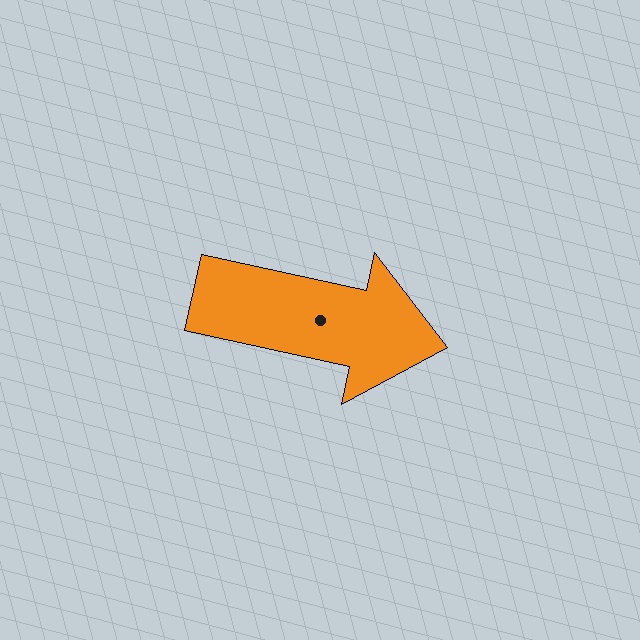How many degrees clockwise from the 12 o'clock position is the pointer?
Approximately 102 degrees.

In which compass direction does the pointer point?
East.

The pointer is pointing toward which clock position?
Roughly 3 o'clock.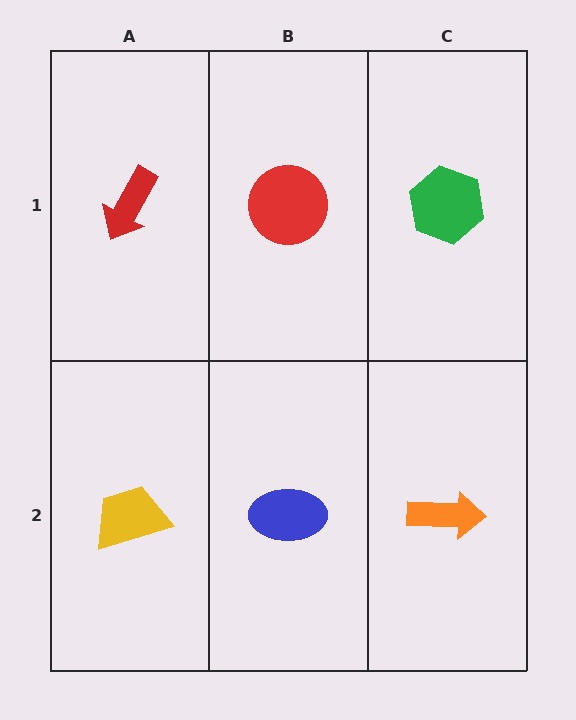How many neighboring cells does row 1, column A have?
2.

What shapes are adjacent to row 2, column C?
A green hexagon (row 1, column C), a blue ellipse (row 2, column B).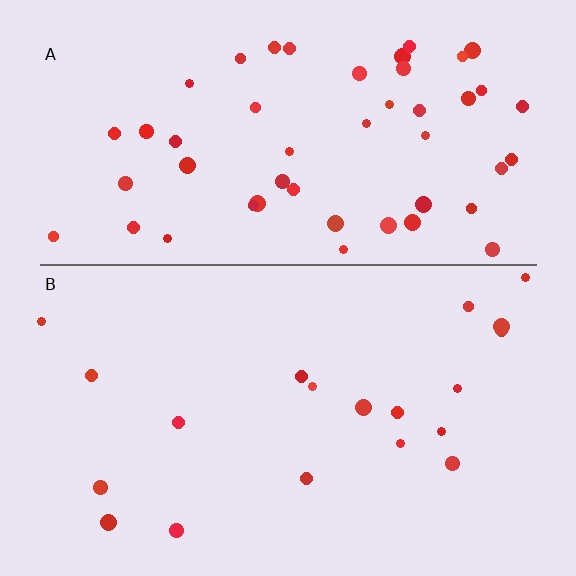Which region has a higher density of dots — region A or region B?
A (the top).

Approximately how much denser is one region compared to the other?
Approximately 2.5× — region A over region B.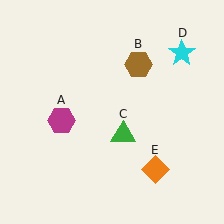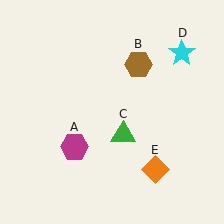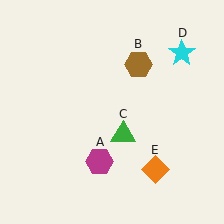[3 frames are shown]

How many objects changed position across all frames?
1 object changed position: magenta hexagon (object A).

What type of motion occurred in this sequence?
The magenta hexagon (object A) rotated counterclockwise around the center of the scene.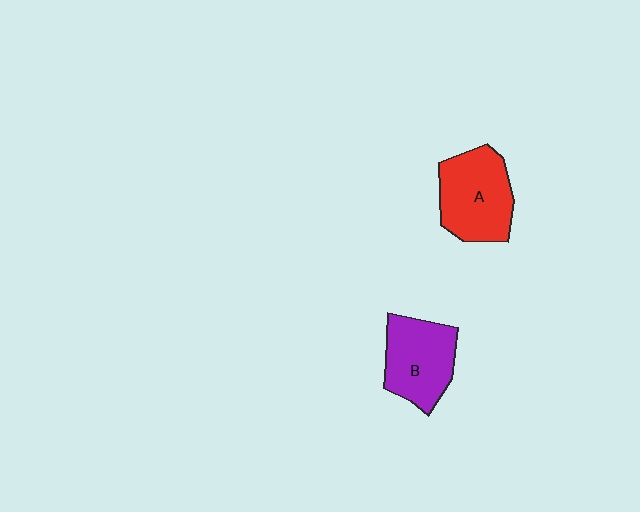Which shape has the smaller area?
Shape B (purple).